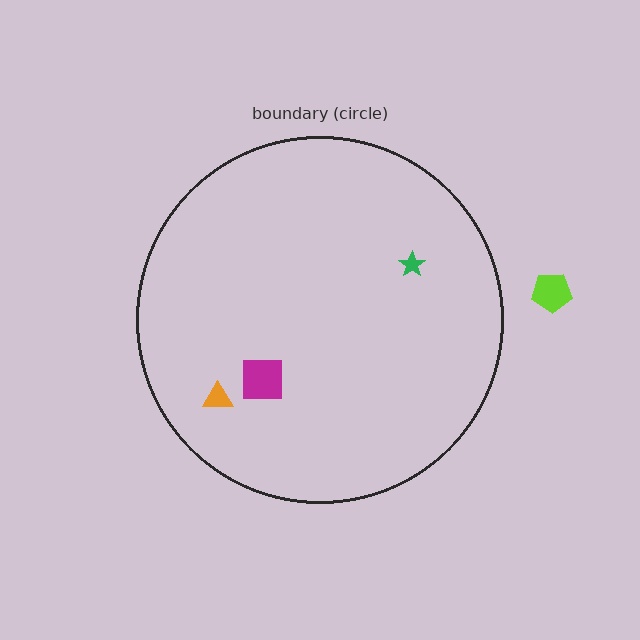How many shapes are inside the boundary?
3 inside, 1 outside.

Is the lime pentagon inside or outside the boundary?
Outside.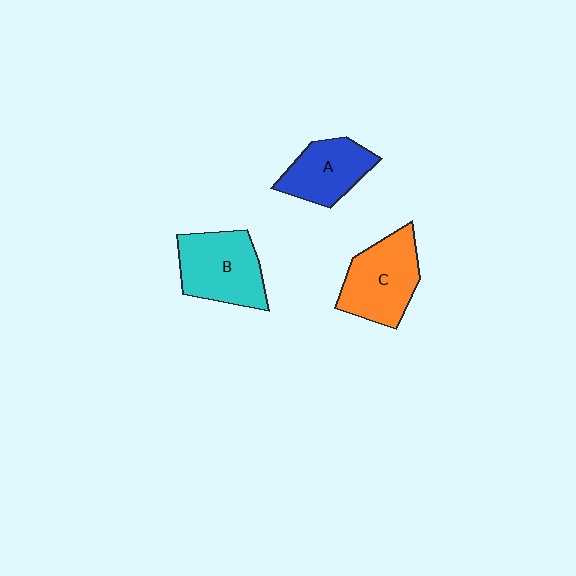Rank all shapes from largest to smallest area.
From largest to smallest: B (cyan), C (orange), A (blue).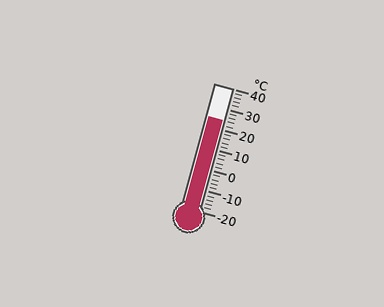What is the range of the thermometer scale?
The thermometer scale ranges from -20°C to 40°C.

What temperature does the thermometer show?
The thermometer shows approximately 24°C.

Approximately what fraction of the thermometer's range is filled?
The thermometer is filled to approximately 75% of its range.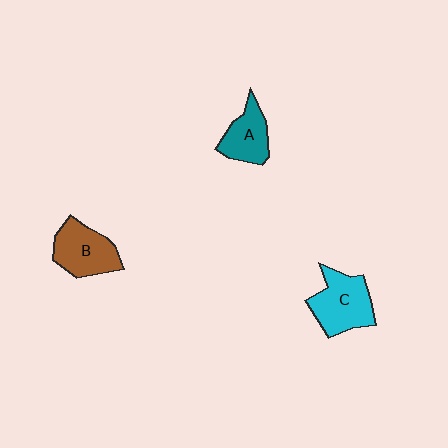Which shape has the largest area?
Shape C (cyan).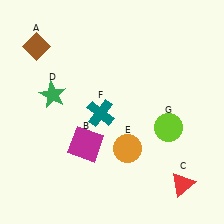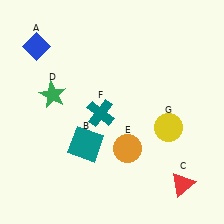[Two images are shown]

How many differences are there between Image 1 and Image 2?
There are 3 differences between the two images.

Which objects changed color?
A changed from brown to blue. B changed from magenta to teal. G changed from lime to yellow.